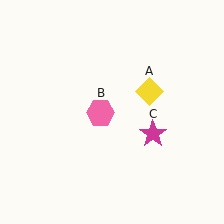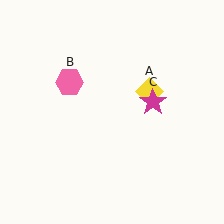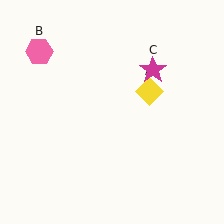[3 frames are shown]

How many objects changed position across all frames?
2 objects changed position: pink hexagon (object B), magenta star (object C).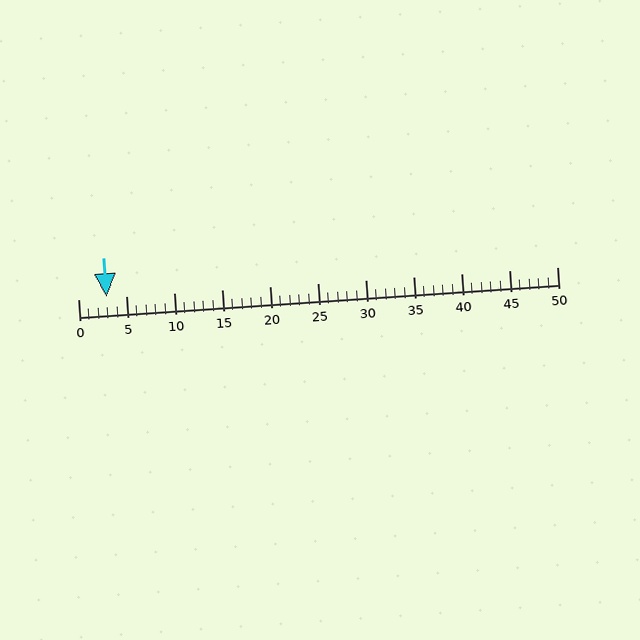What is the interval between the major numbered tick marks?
The major tick marks are spaced 5 units apart.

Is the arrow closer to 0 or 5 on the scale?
The arrow is closer to 5.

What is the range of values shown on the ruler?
The ruler shows values from 0 to 50.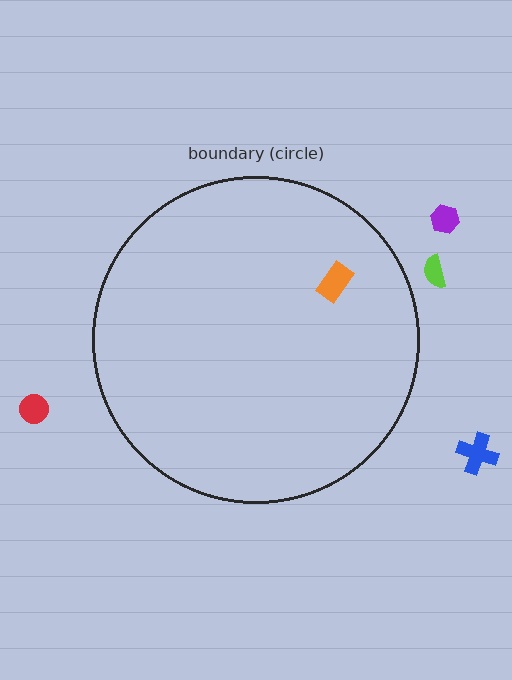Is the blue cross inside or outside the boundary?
Outside.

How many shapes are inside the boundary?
1 inside, 4 outside.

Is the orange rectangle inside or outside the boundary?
Inside.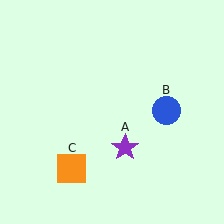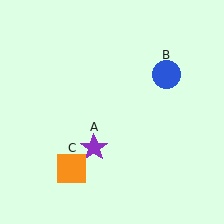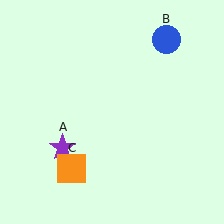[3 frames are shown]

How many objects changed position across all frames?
2 objects changed position: purple star (object A), blue circle (object B).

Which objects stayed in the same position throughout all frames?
Orange square (object C) remained stationary.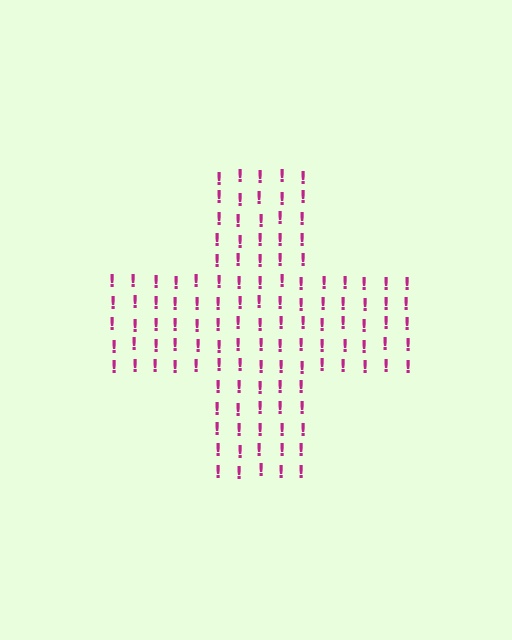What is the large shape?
The large shape is a cross.